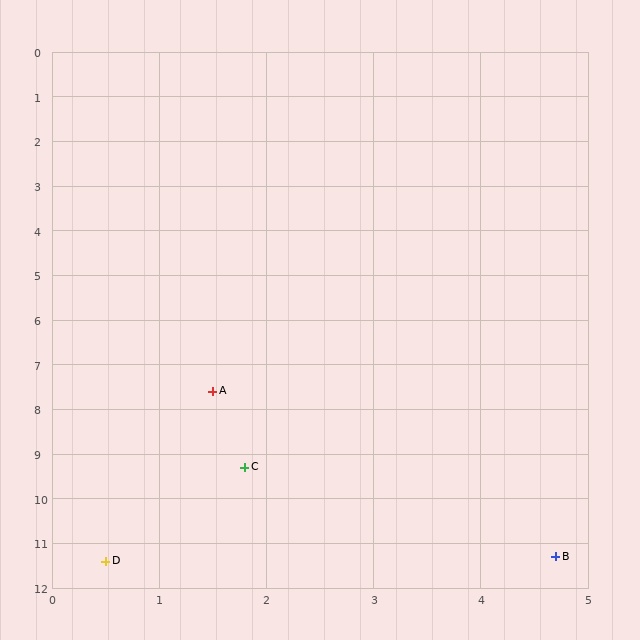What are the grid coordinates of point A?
Point A is at approximately (1.5, 7.6).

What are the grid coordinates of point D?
Point D is at approximately (0.5, 11.4).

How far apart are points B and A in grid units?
Points B and A are about 4.9 grid units apart.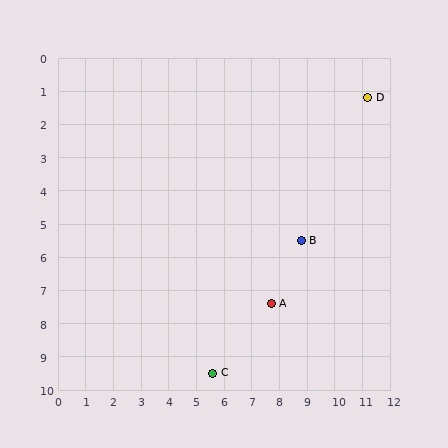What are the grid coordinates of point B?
Point B is at approximately (8.8, 5.5).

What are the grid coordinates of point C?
Point C is at approximately (5.6, 9.5).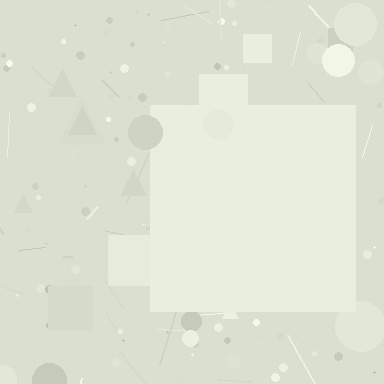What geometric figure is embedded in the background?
A square is embedded in the background.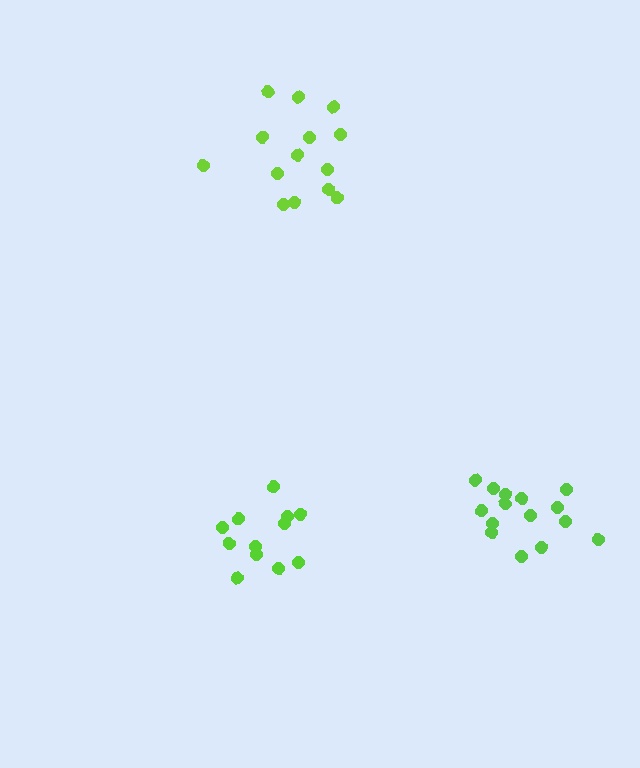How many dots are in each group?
Group 1: 12 dots, Group 2: 15 dots, Group 3: 14 dots (41 total).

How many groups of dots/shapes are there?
There are 3 groups.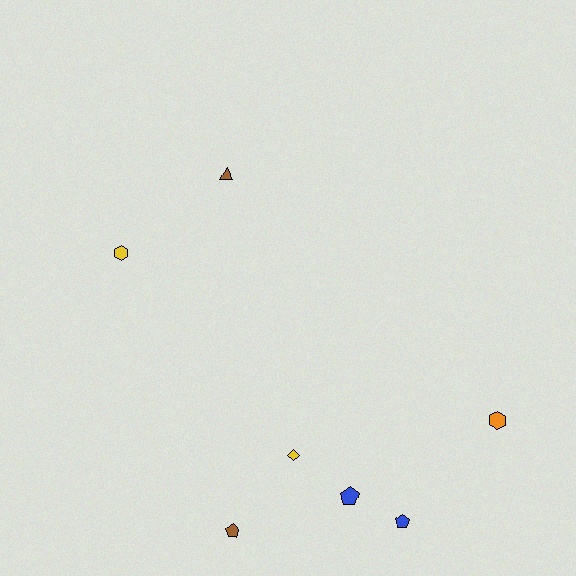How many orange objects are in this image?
There is 1 orange object.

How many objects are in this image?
There are 7 objects.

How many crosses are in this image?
There are no crosses.